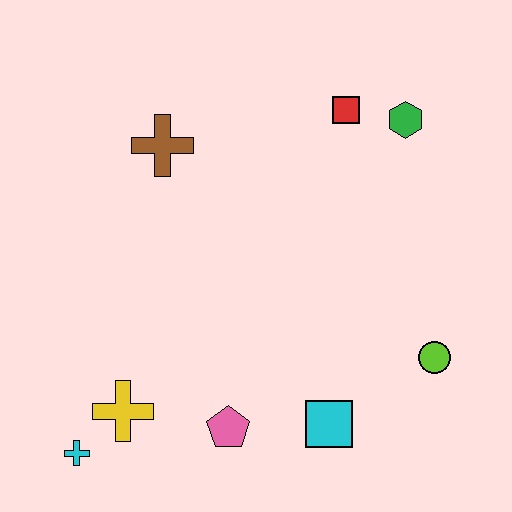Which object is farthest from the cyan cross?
The green hexagon is farthest from the cyan cross.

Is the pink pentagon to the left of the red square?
Yes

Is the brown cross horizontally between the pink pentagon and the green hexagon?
No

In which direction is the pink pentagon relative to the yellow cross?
The pink pentagon is to the right of the yellow cross.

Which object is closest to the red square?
The green hexagon is closest to the red square.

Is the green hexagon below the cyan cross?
No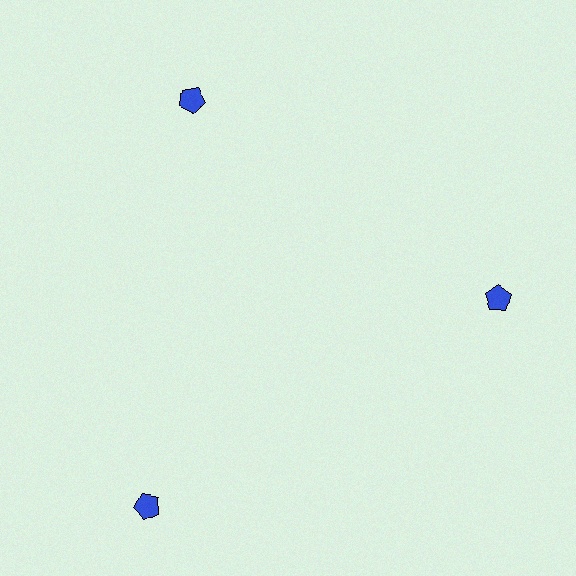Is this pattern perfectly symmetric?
No. The 3 blue pentagons are arranged in a ring, but one element near the 7 o'clock position is pushed outward from the center, breaking the 3-fold rotational symmetry.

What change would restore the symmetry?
The symmetry would be restored by moving it inward, back onto the ring so that all 3 pentagons sit at equal angles and equal distance from the center.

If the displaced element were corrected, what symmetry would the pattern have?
It would have 3-fold rotational symmetry — the pattern would map onto itself every 120 degrees.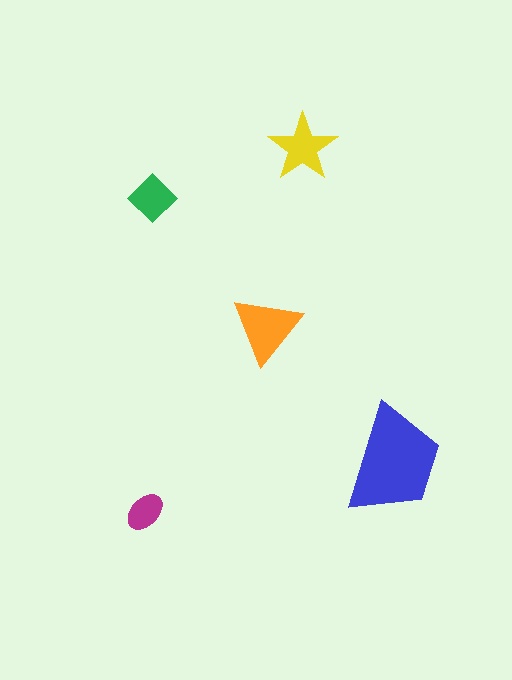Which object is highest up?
The yellow star is topmost.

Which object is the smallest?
The magenta ellipse.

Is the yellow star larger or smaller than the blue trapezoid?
Smaller.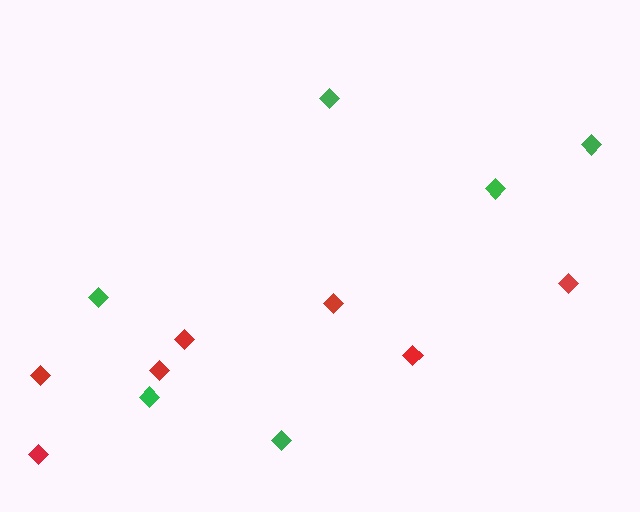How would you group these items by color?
There are 2 groups: one group of red diamonds (7) and one group of green diamonds (6).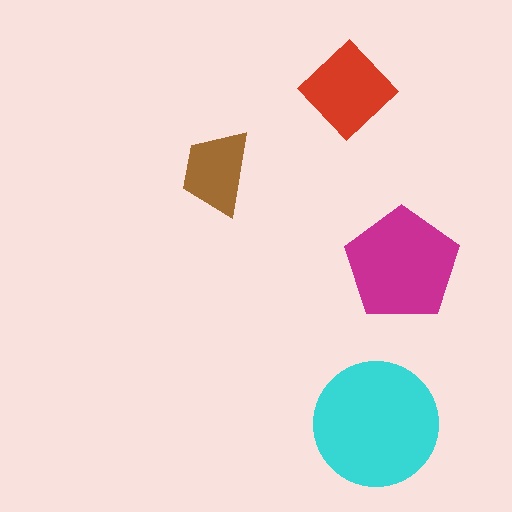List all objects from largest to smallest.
The cyan circle, the magenta pentagon, the red diamond, the brown trapezoid.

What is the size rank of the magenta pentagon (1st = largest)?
2nd.